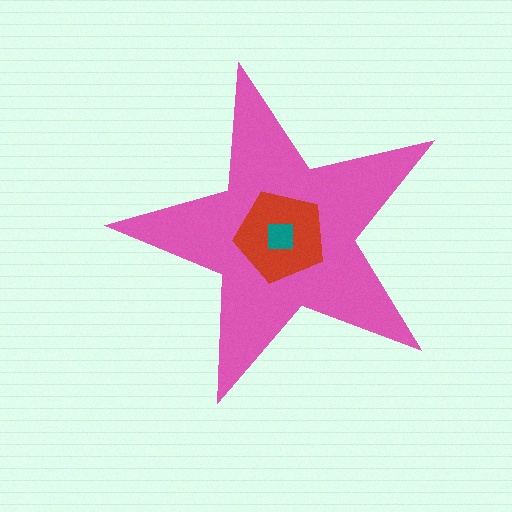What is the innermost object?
The teal square.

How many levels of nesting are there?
3.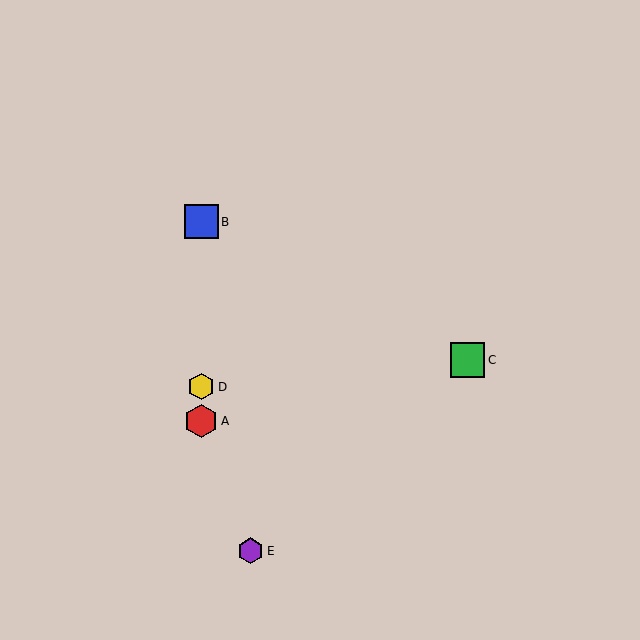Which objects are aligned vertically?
Objects A, B, D are aligned vertically.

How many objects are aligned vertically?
3 objects (A, B, D) are aligned vertically.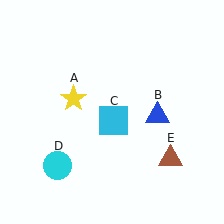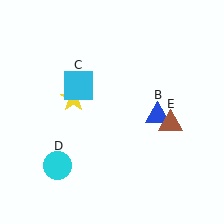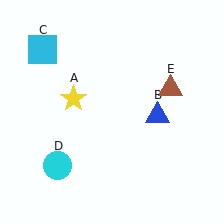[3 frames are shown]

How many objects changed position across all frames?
2 objects changed position: cyan square (object C), brown triangle (object E).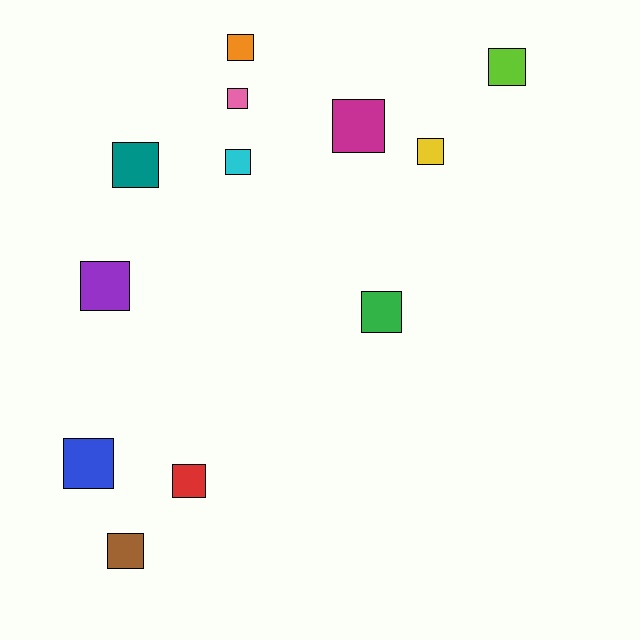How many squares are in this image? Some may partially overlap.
There are 12 squares.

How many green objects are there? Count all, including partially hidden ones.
There is 1 green object.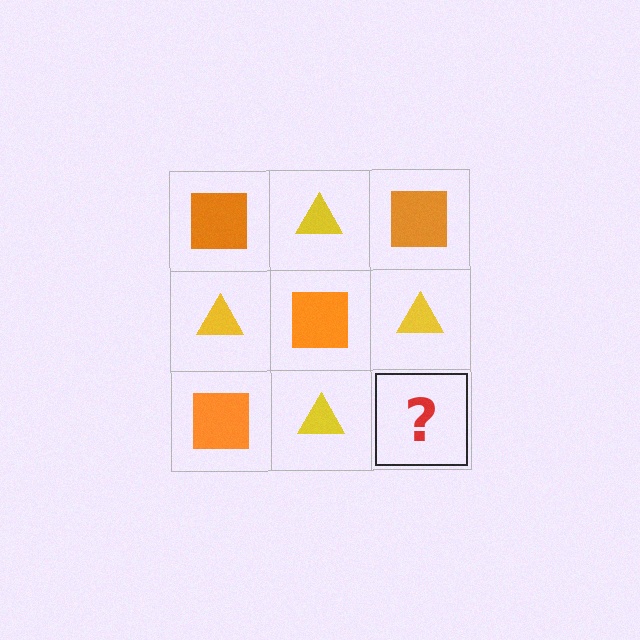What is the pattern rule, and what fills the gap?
The rule is that it alternates orange square and yellow triangle in a checkerboard pattern. The gap should be filled with an orange square.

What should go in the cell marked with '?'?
The missing cell should contain an orange square.